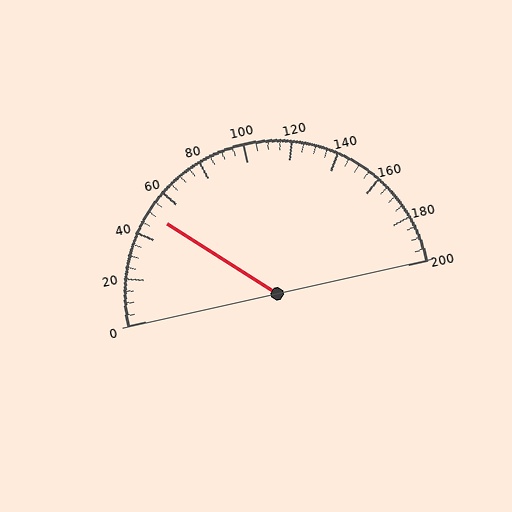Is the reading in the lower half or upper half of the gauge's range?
The reading is in the lower half of the range (0 to 200).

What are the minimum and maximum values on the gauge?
The gauge ranges from 0 to 200.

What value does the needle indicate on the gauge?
The needle indicates approximately 50.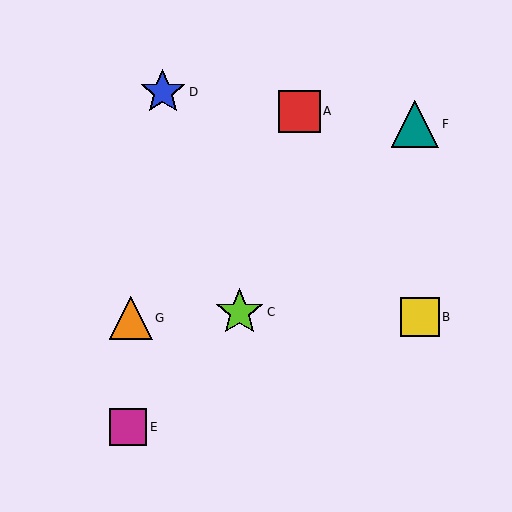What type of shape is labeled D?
Shape D is a blue star.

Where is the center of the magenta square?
The center of the magenta square is at (128, 427).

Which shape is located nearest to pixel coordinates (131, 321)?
The orange triangle (labeled G) at (131, 318) is nearest to that location.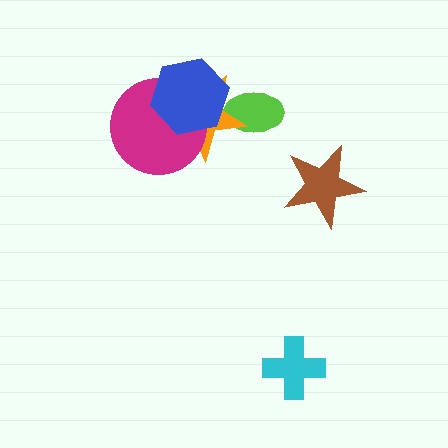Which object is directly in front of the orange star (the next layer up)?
The magenta circle is directly in front of the orange star.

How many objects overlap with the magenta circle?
2 objects overlap with the magenta circle.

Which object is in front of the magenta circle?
The blue hexagon is in front of the magenta circle.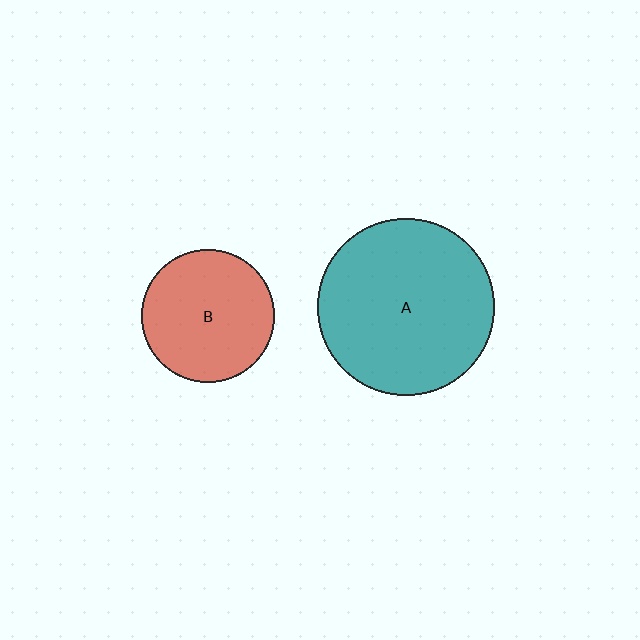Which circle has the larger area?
Circle A (teal).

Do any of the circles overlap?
No, none of the circles overlap.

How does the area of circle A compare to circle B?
Approximately 1.8 times.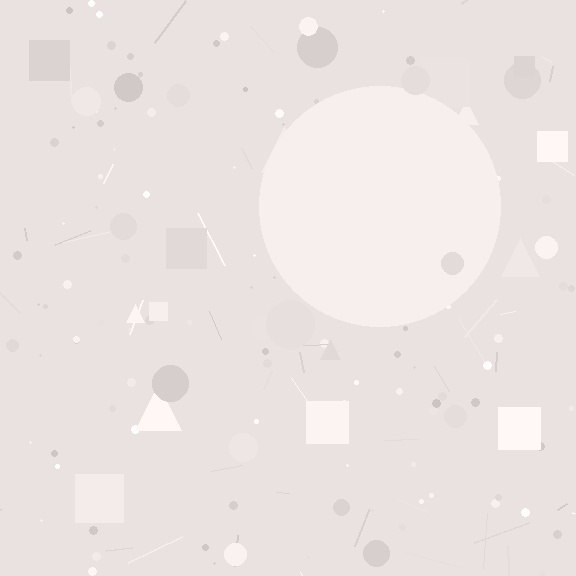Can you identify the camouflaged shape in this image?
The camouflaged shape is a circle.